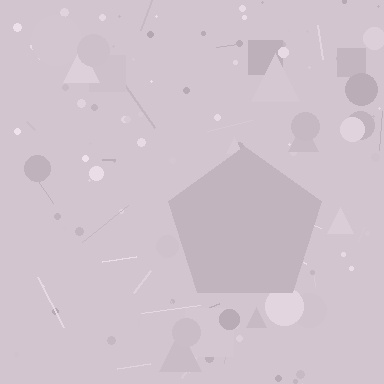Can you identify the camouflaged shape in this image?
The camouflaged shape is a pentagon.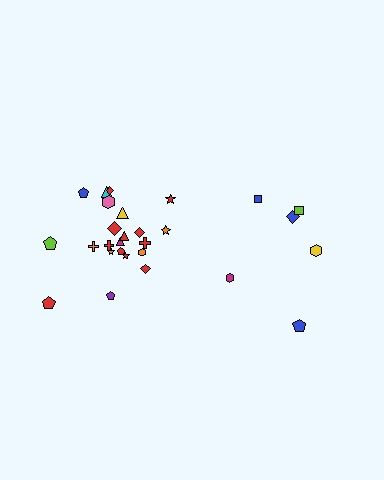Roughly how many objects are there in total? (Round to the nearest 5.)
Roughly 30 objects in total.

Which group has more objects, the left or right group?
The left group.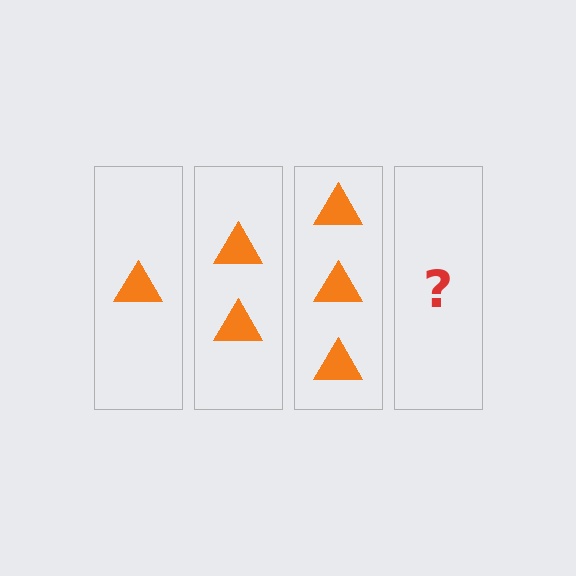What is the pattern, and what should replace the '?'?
The pattern is that each step adds one more triangle. The '?' should be 4 triangles.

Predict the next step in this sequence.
The next step is 4 triangles.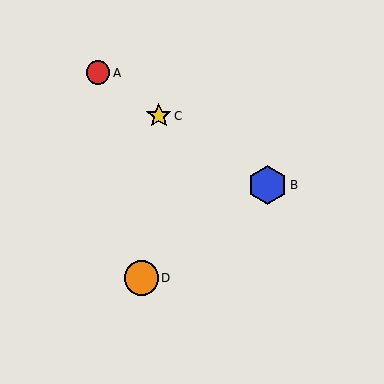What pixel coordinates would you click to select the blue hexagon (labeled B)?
Click at (268, 185) to select the blue hexagon B.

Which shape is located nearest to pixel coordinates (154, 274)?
The orange circle (labeled D) at (141, 278) is nearest to that location.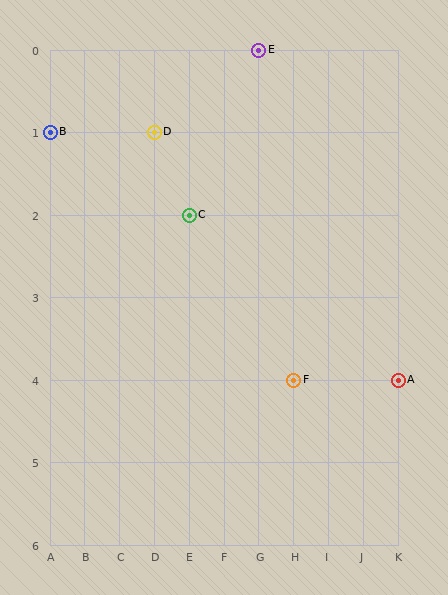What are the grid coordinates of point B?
Point B is at grid coordinates (A, 1).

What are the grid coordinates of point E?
Point E is at grid coordinates (G, 0).